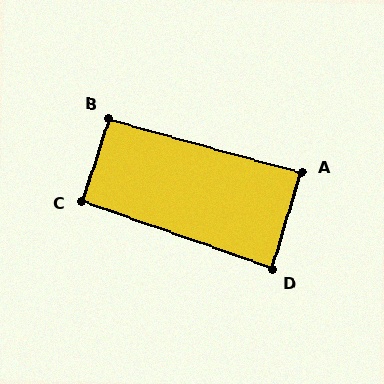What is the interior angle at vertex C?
Approximately 91 degrees (approximately right).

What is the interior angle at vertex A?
Approximately 89 degrees (approximately right).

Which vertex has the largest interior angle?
B, at approximately 93 degrees.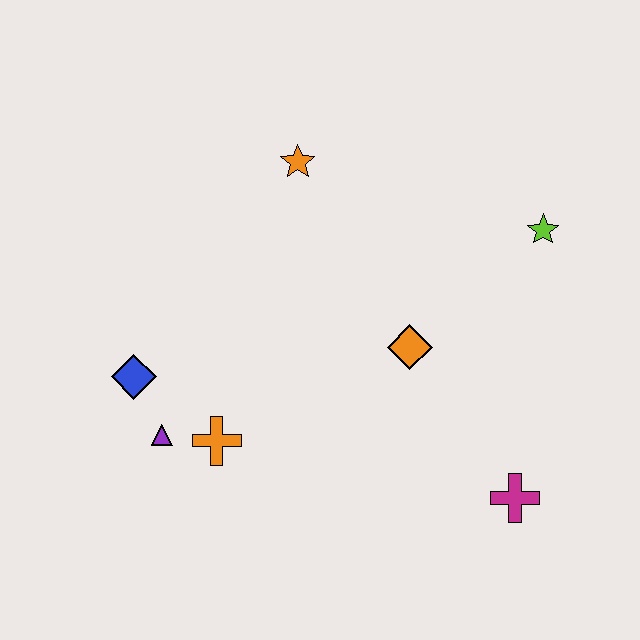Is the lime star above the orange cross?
Yes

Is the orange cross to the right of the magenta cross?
No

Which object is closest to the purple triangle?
The orange cross is closest to the purple triangle.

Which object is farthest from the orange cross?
The lime star is farthest from the orange cross.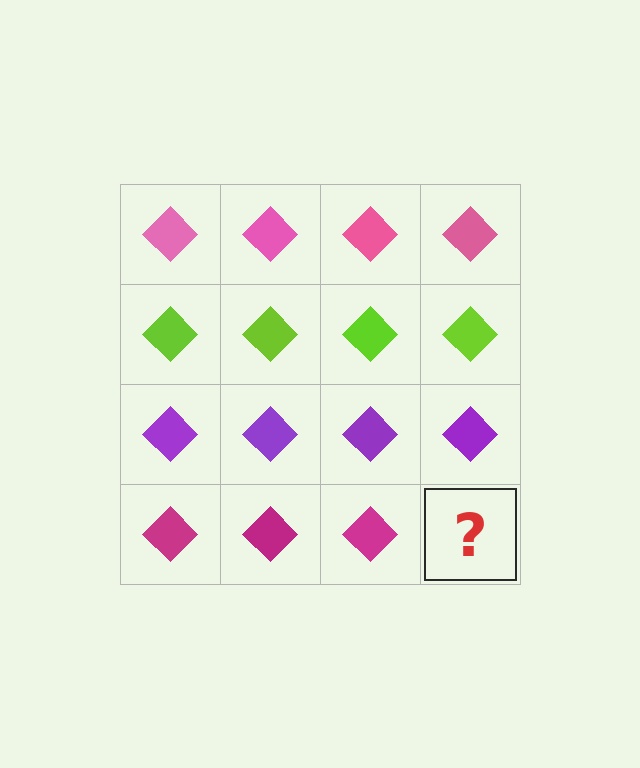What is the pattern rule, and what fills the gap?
The rule is that each row has a consistent color. The gap should be filled with a magenta diamond.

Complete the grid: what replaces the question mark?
The question mark should be replaced with a magenta diamond.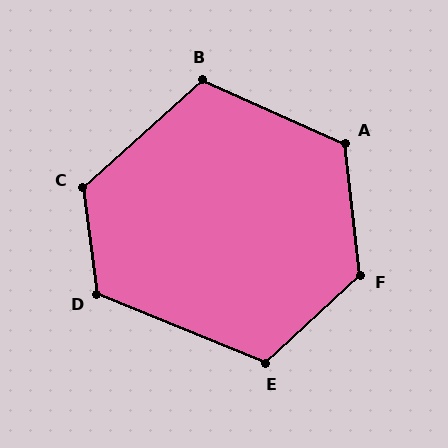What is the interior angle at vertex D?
Approximately 119 degrees (obtuse).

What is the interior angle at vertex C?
Approximately 125 degrees (obtuse).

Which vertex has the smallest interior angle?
B, at approximately 114 degrees.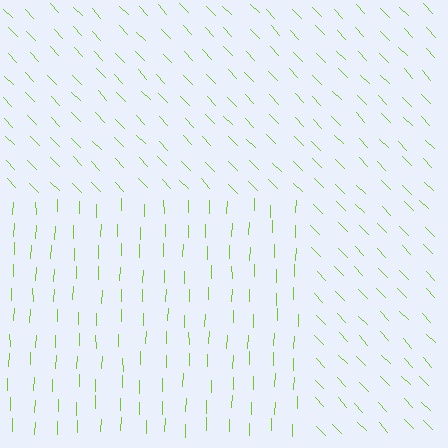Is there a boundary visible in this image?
Yes, there is a texture boundary formed by a change in line orientation.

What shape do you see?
I see a rectangle.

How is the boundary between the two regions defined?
The boundary is defined purely by a change in line orientation (approximately 45 degrees difference). All lines are the same color and thickness.